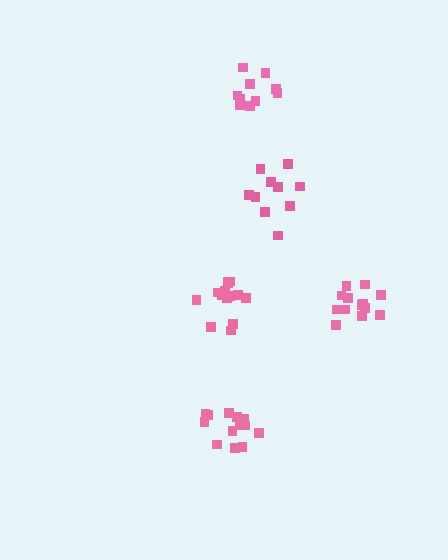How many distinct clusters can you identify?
There are 5 distinct clusters.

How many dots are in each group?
Group 1: 15 dots, Group 2: 10 dots, Group 3: 13 dots, Group 4: 10 dots, Group 5: 14 dots (62 total).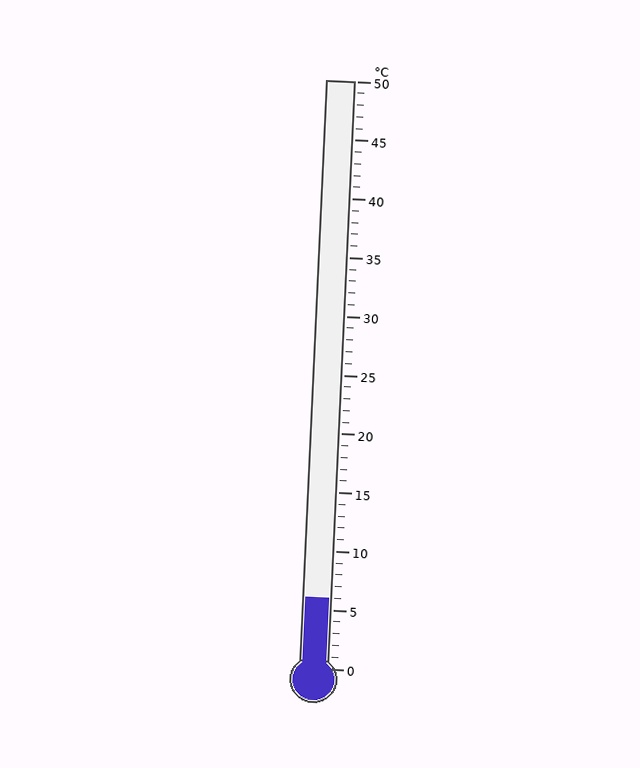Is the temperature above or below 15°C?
The temperature is below 15°C.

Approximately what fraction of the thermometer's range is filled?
The thermometer is filled to approximately 10% of its range.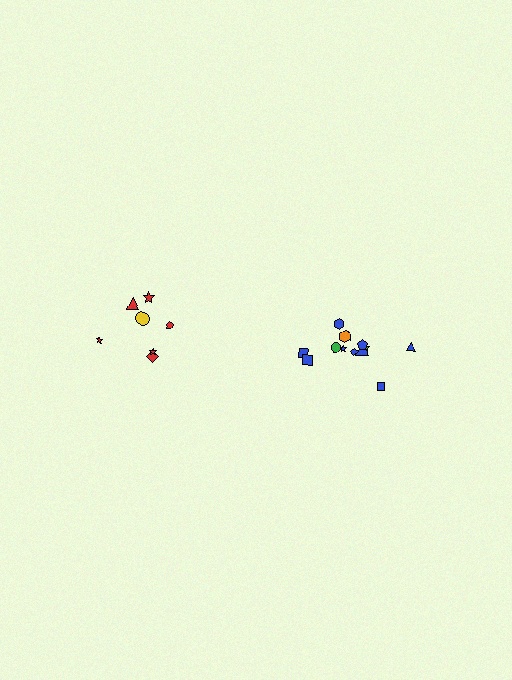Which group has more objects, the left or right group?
The right group.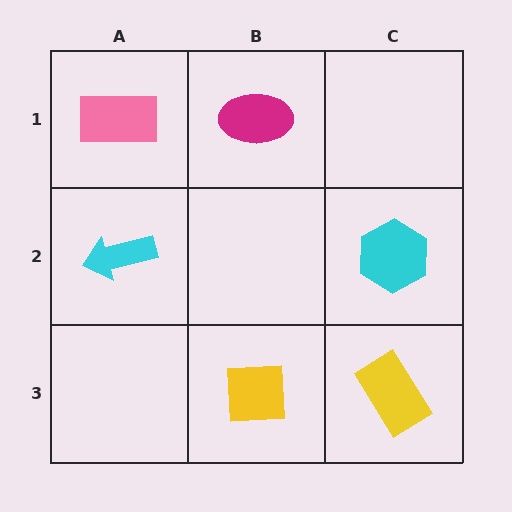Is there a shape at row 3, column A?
No, that cell is empty.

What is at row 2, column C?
A cyan hexagon.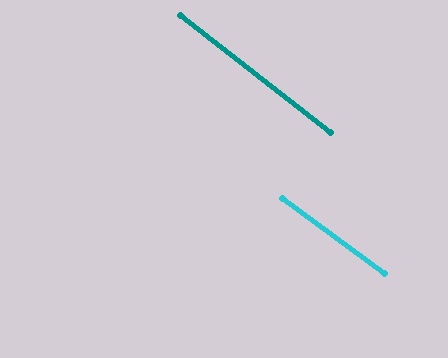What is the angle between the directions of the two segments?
Approximately 1 degree.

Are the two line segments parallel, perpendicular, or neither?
Parallel — their directions differ by only 1.4°.